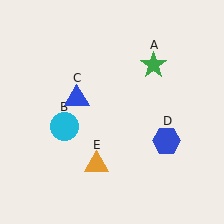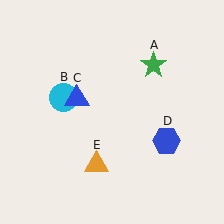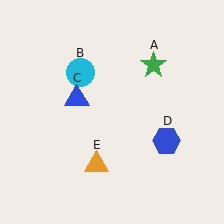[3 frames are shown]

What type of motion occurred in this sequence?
The cyan circle (object B) rotated clockwise around the center of the scene.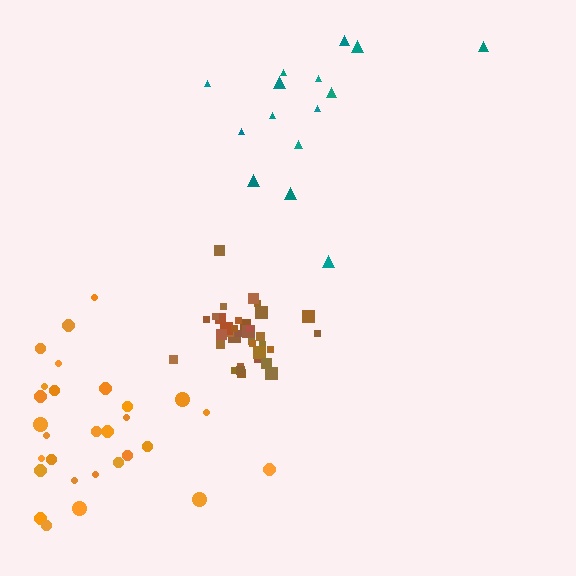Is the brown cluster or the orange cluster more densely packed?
Brown.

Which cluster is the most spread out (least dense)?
Teal.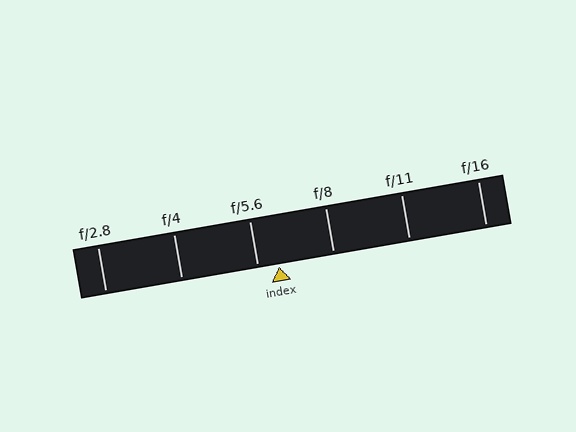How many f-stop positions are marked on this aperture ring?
There are 6 f-stop positions marked.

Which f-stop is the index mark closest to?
The index mark is closest to f/5.6.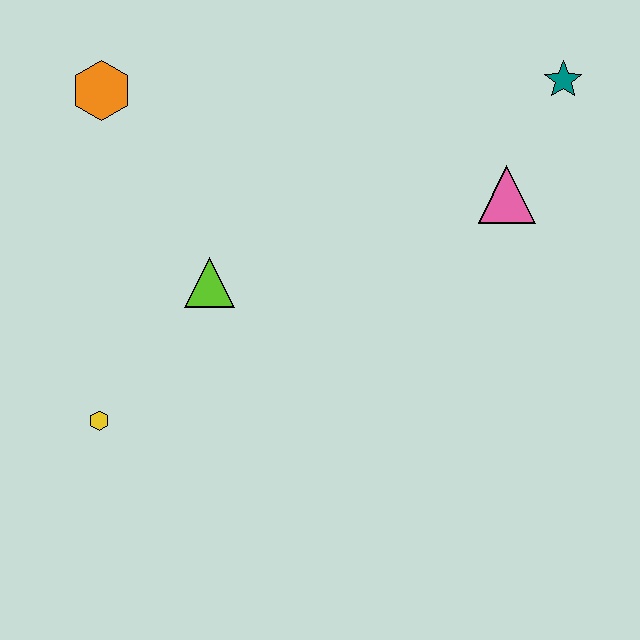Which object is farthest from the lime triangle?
The teal star is farthest from the lime triangle.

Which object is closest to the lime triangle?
The yellow hexagon is closest to the lime triangle.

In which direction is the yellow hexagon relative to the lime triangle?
The yellow hexagon is below the lime triangle.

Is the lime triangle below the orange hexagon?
Yes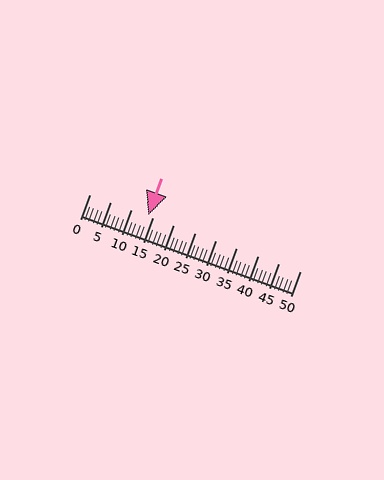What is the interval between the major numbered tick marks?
The major tick marks are spaced 5 units apart.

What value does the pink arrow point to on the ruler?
The pink arrow points to approximately 14.